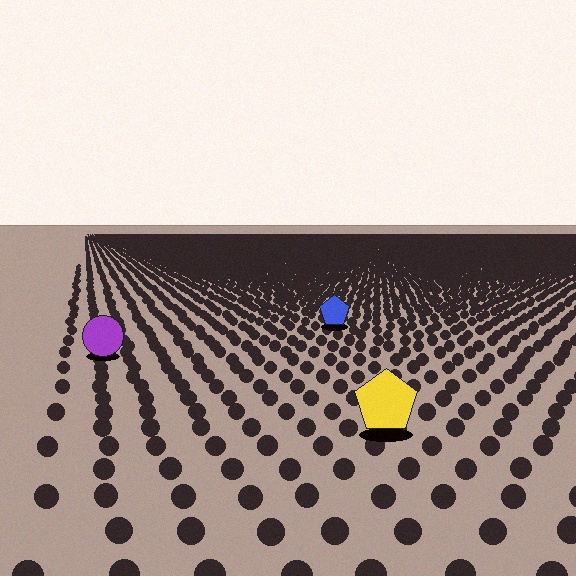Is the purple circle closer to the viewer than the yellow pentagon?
No. The yellow pentagon is closer — you can tell from the texture gradient: the ground texture is coarser near it.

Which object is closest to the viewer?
The yellow pentagon is closest. The texture marks near it are larger and more spread out.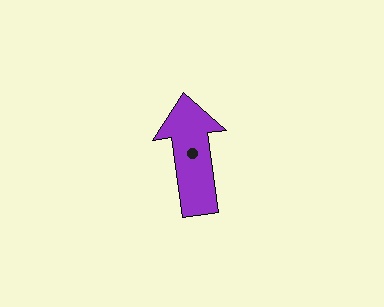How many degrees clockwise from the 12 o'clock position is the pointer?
Approximately 352 degrees.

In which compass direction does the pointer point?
North.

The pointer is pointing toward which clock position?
Roughly 12 o'clock.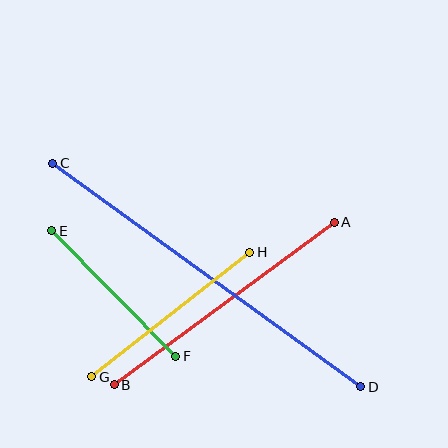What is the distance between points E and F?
The distance is approximately 176 pixels.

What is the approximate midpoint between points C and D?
The midpoint is at approximately (207, 275) pixels.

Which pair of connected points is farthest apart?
Points C and D are farthest apart.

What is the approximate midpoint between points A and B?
The midpoint is at approximately (224, 304) pixels.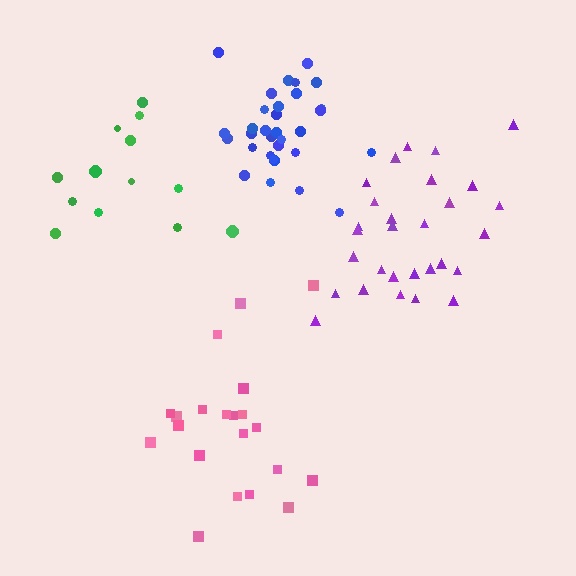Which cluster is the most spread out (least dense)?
Green.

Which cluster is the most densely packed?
Blue.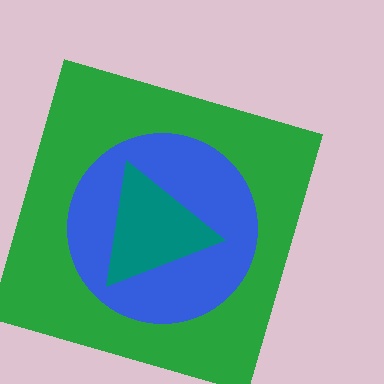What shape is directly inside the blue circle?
The teal triangle.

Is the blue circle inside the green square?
Yes.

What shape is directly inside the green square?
The blue circle.